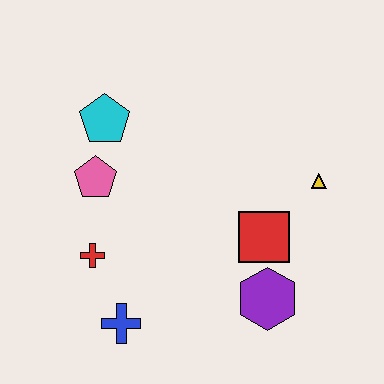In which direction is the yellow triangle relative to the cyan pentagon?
The yellow triangle is to the right of the cyan pentagon.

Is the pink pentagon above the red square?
Yes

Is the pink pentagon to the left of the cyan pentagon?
Yes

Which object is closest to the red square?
The purple hexagon is closest to the red square.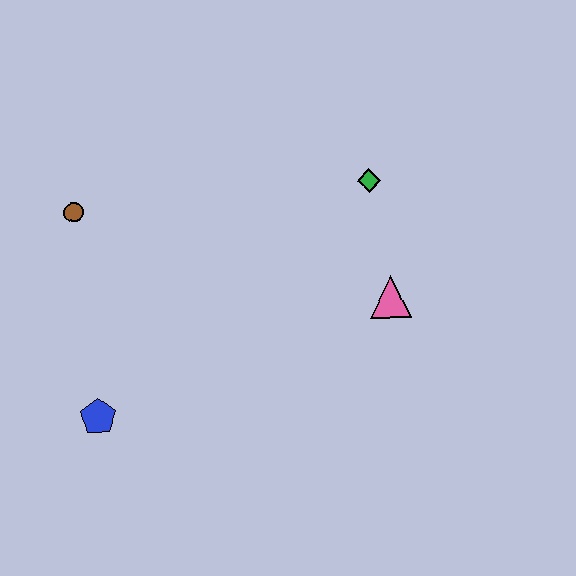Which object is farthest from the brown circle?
The pink triangle is farthest from the brown circle.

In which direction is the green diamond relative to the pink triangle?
The green diamond is above the pink triangle.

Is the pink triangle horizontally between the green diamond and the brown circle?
No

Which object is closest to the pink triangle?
The green diamond is closest to the pink triangle.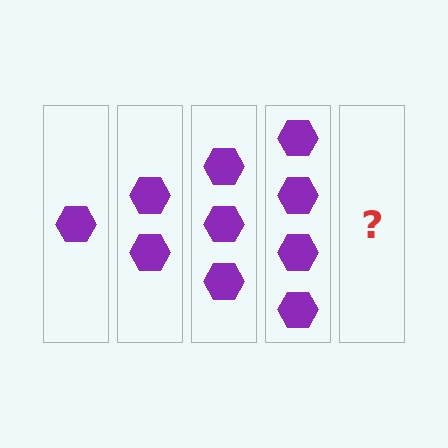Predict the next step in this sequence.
The next step is 5 hexagons.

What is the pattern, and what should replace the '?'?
The pattern is that each step adds one more hexagon. The '?' should be 5 hexagons.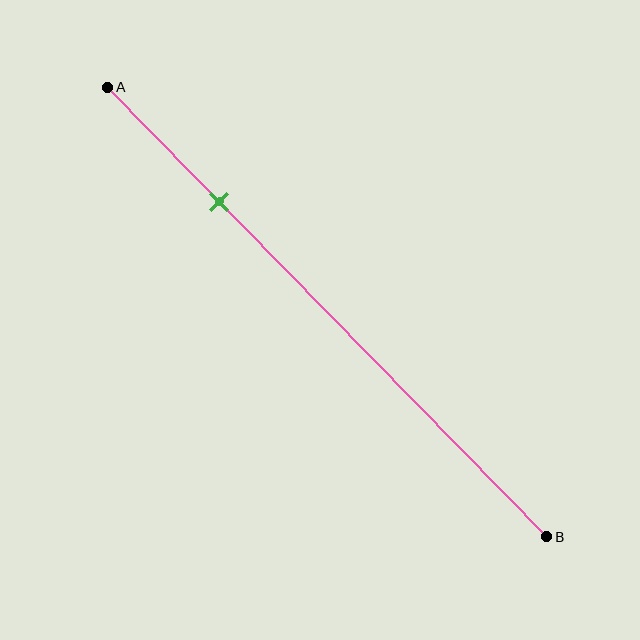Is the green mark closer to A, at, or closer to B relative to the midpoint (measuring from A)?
The green mark is closer to point A than the midpoint of segment AB.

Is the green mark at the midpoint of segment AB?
No, the mark is at about 25% from A, not at the 50% midpoint.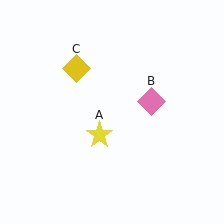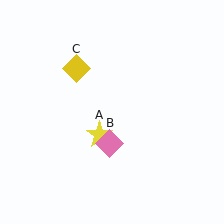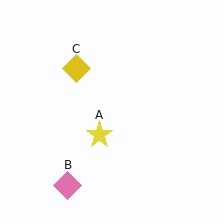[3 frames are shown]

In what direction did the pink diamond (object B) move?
The pink diamond (object B) moved down and to the left.